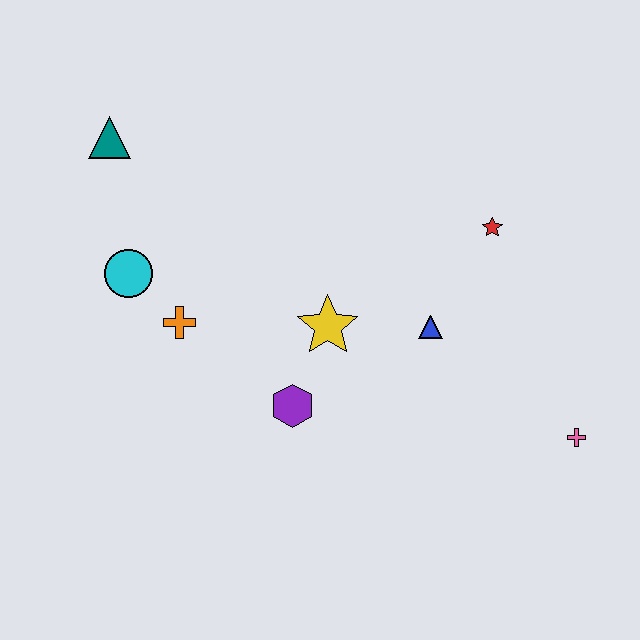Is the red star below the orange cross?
No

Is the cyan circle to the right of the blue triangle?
No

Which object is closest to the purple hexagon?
The yellow star is closest to the purple hexagon.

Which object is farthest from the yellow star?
The teal triangle is farthest from the yellow star.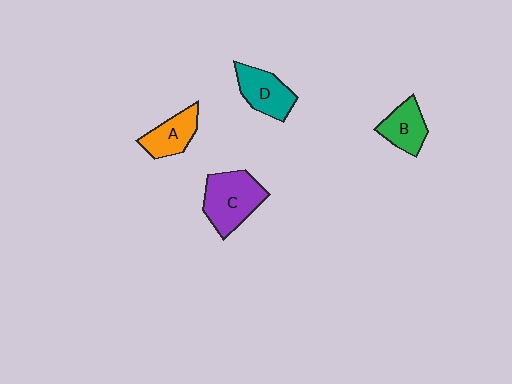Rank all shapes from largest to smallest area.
From largest to smallest: C (purple), D (teal), A (orange), B (green).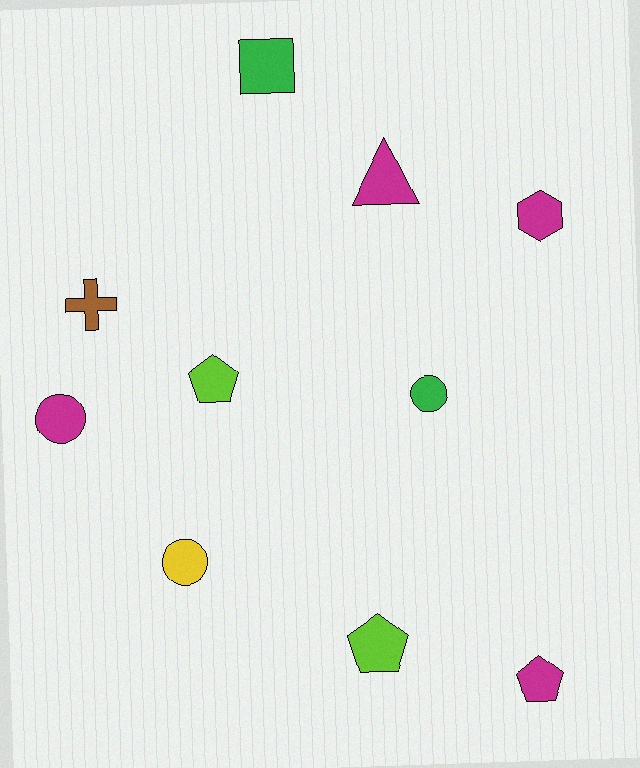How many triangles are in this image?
There is 1 triangle.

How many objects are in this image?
There are 10 objects.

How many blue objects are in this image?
There are no blue objects.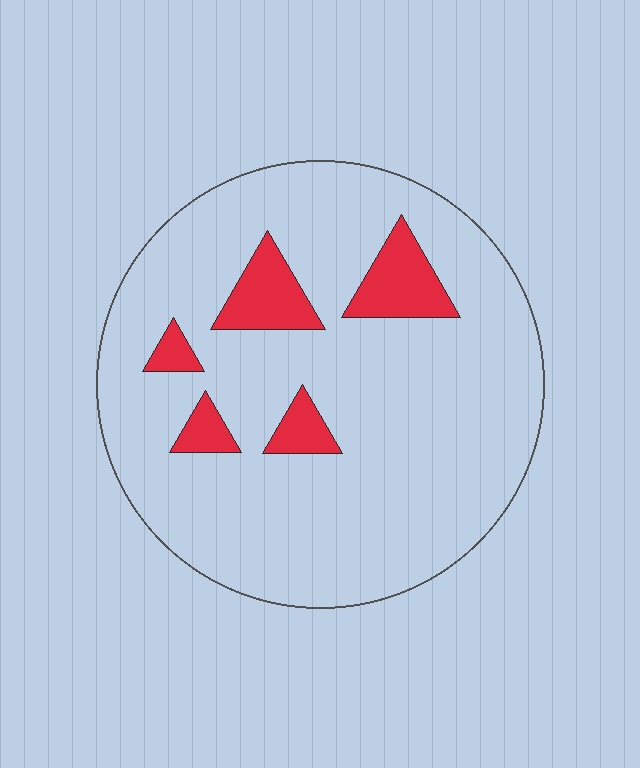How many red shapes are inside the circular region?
5.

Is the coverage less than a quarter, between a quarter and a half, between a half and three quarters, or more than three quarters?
Less than a quarter.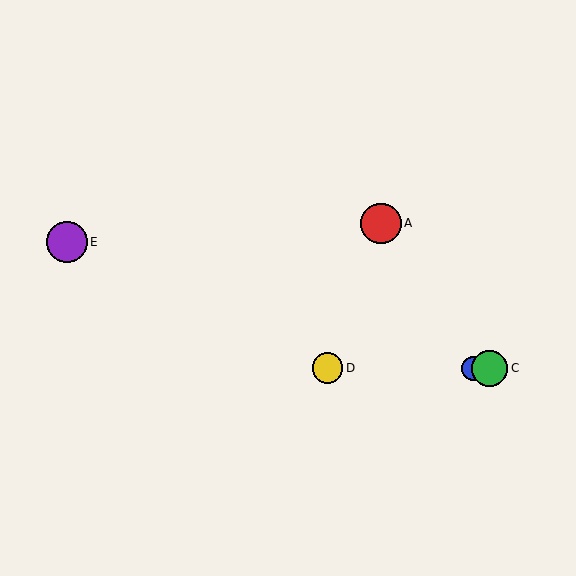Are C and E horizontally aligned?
No, C is at y≈368 and E is at y≈242.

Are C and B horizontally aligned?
Yes, both are at y≈368.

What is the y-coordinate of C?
Object C is at y≈368.